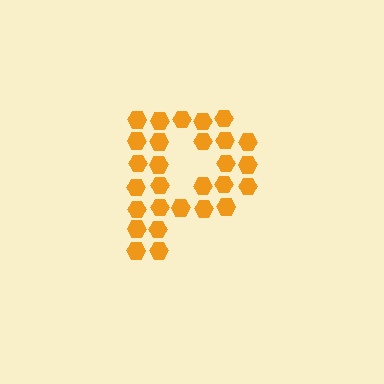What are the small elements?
The small elements are hexagons.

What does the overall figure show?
The overall figure shows the letter P.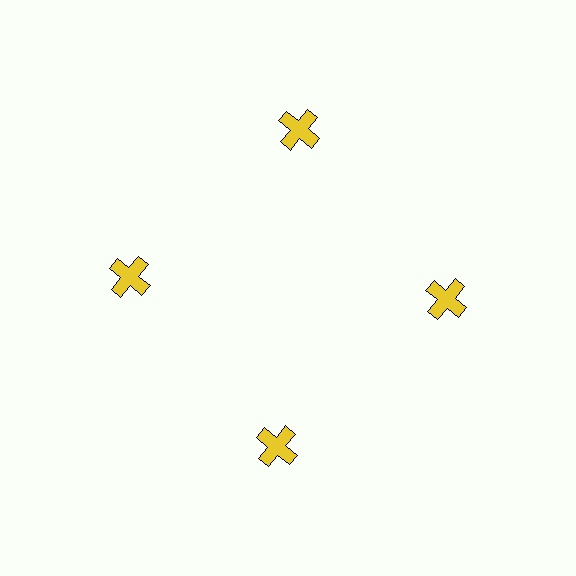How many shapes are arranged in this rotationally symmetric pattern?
There are 4 shapes, arranged in 4 groups of 1.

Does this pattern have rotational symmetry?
Yes, this pattern has 4-fold rotational symmetry. It looks the same after rotating 90 degrees around the center.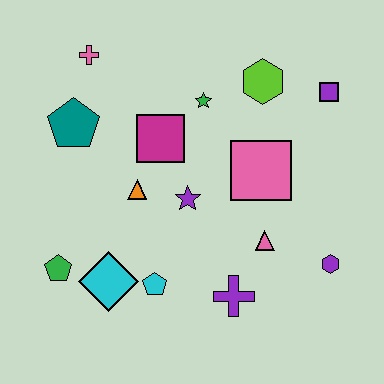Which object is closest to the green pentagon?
The cyan diamond is closest to the green pentagon.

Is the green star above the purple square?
No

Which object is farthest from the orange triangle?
The purple square is farthest from the orange triangle.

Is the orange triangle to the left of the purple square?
Yes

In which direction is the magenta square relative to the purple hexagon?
The magenta square is to the left of the purple hexagon.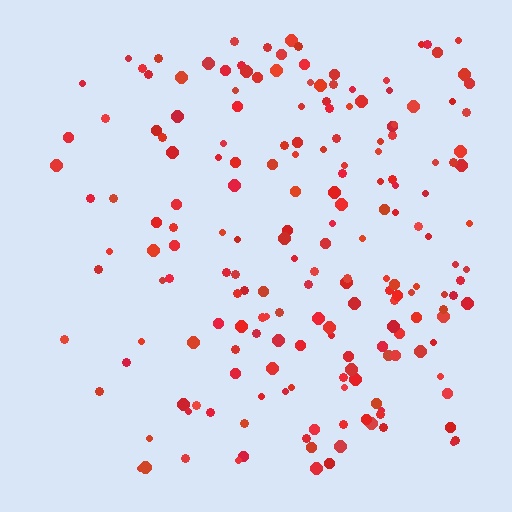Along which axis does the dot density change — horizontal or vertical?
Horizontal.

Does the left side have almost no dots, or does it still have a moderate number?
Still a moderate number, just noticeably fewer than the right.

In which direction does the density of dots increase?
From left to right, with the right side densest.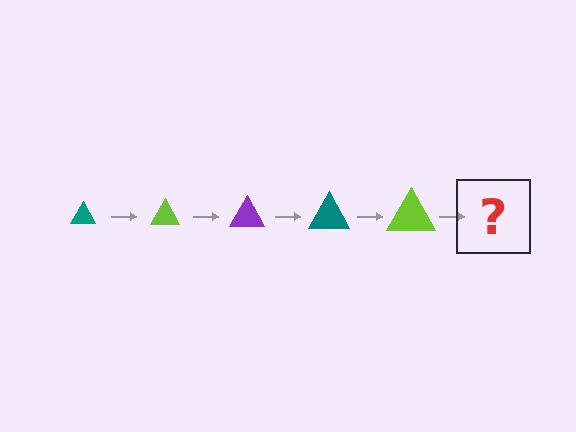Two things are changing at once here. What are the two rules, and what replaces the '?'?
The two rules are that the triangle grows larger each step and the color cycles through teal, lime, and purple. The '?' should be a purple triangle, larger than the previous one.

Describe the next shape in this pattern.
It should be a purple triangle, larger than the previous one.